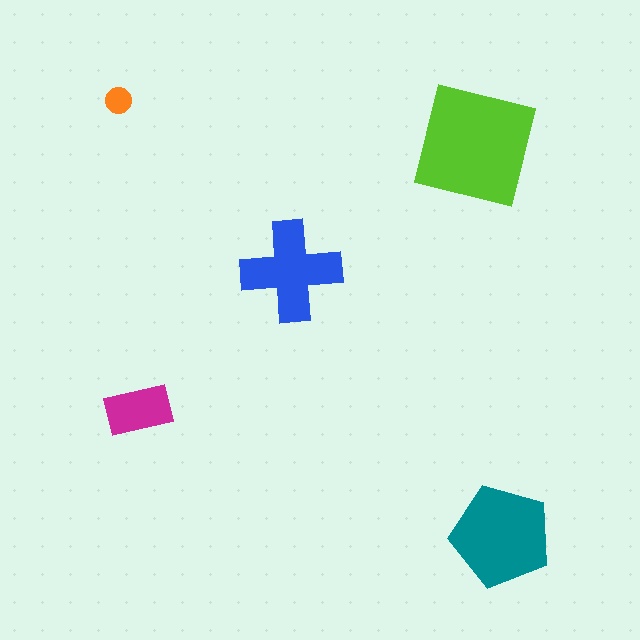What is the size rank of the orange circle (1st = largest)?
5th.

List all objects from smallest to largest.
The orange circle, the magenta rectangle, the blue cross, the teal pentagon, the lime square.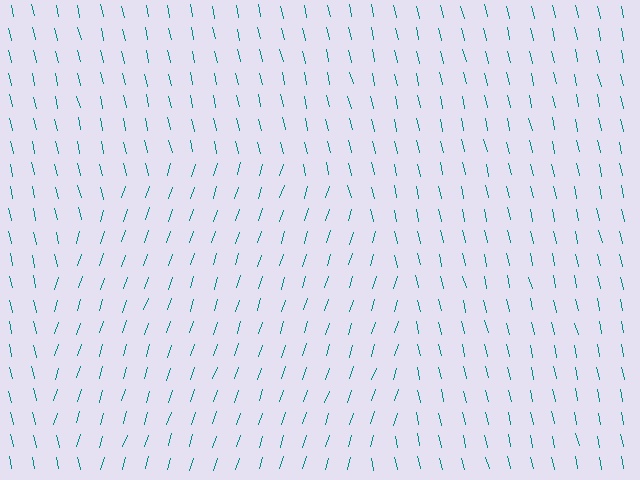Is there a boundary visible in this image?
Yes, there is a texture boundary formed by a change in line orientation.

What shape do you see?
I see a circle.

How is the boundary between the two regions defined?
The boundary is defined purely by a change in line orientation (approximately 31 degrees difference). All lines are the same color and thickness.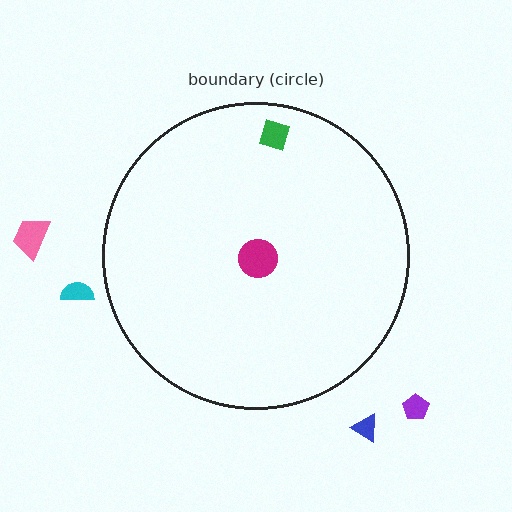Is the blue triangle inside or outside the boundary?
Outside.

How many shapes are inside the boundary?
2 inside, 4 outside.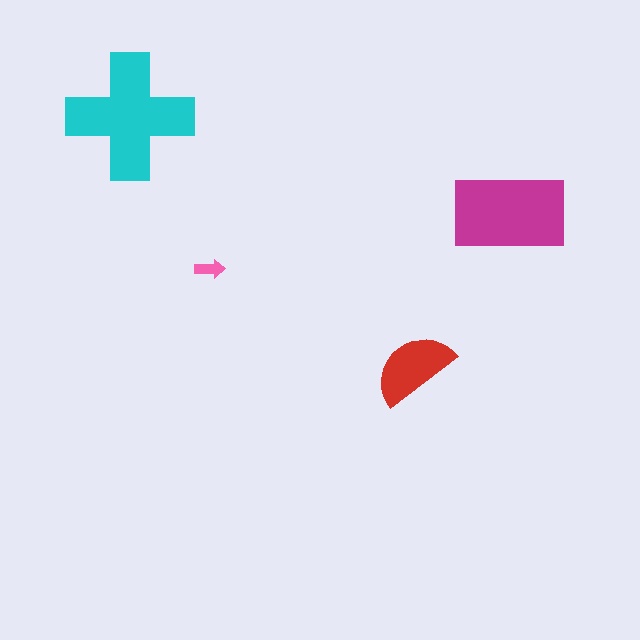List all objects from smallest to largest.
The pink arrow, the red semicircle, the magenta rectangle, the cyan cross.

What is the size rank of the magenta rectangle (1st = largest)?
2nd.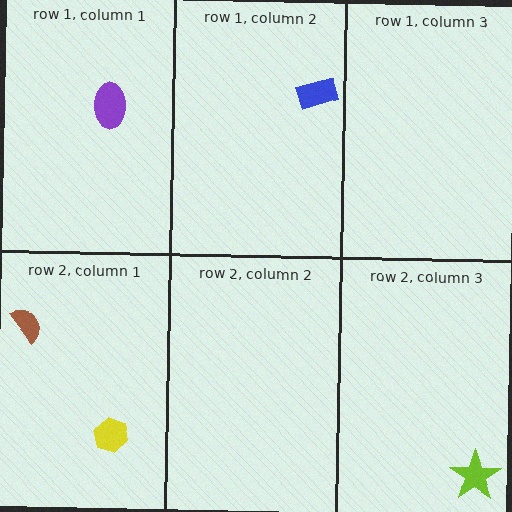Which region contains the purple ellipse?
The row 1, column 1 region.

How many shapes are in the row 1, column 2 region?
1.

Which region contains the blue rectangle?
The row 1, column 2 region.